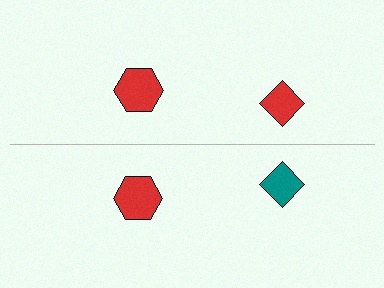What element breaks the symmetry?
The teal diamond on the bottom side breaks the symmetry — its mirror counterpart is red.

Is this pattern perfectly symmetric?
No, the pattern is not perfectly symmetric. The teal diamond on the bottom side breaks the symmetry — its mirror counterpart is red.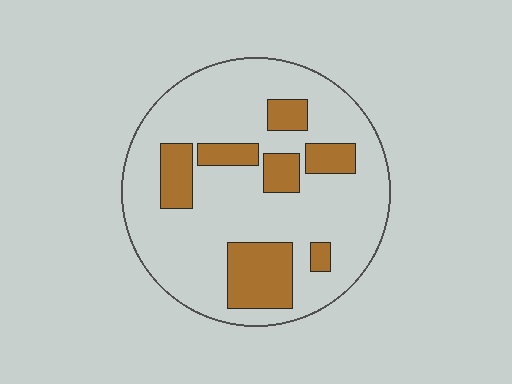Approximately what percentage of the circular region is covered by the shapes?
Approximately 25%.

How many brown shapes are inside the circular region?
7.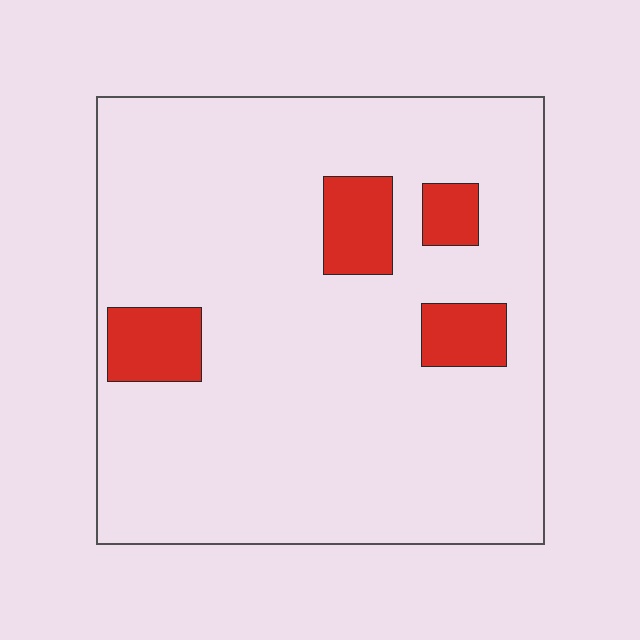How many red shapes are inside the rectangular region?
4.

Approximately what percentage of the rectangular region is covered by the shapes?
Approximately 10%.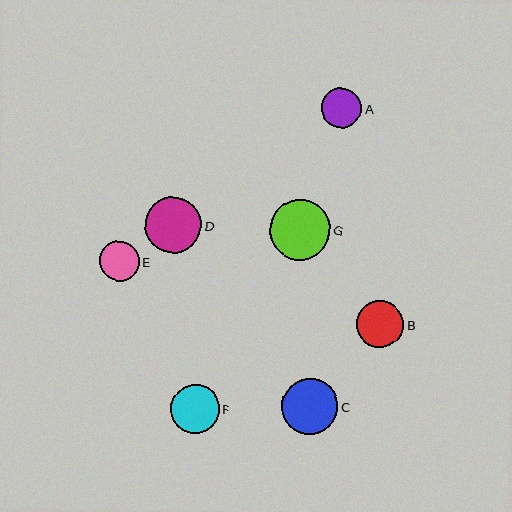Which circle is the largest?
Circle G is the largest with a size of approximately 60 pixels.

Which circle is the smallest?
Circle E is the smallest with a size of approximately 39 pixels.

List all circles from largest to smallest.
From largest to smallest: G, D, C, F, B, A, E.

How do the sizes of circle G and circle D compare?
Circle G and circle D are approximately the same size.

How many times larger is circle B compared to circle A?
Circle B is approximately 1.2 times the size of circle A.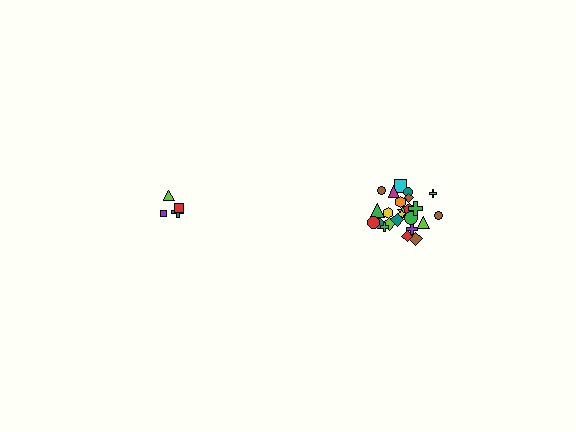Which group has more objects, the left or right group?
The right group.